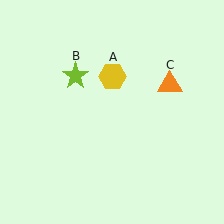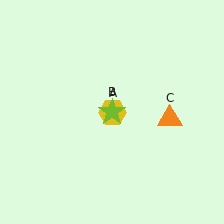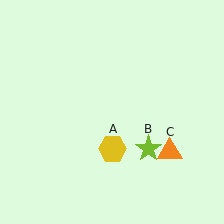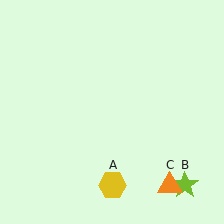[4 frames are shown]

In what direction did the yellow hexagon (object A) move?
The yellow hexagon (object A) moved down.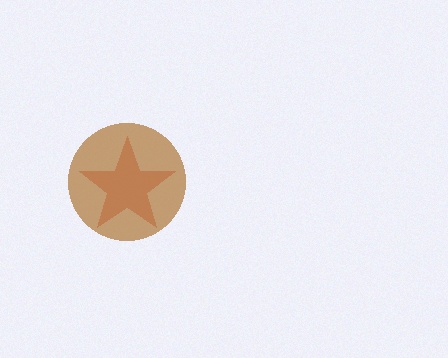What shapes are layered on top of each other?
The layered shapes are: a red star, a brown circle.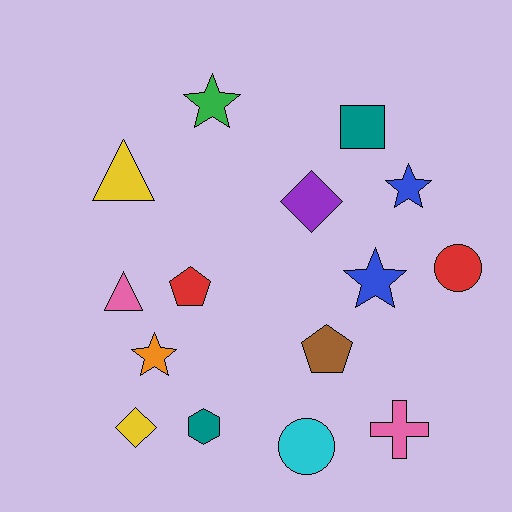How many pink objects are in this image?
There are 2 pink objects.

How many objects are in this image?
There are 15 objects.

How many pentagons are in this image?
There are 2 pentagons.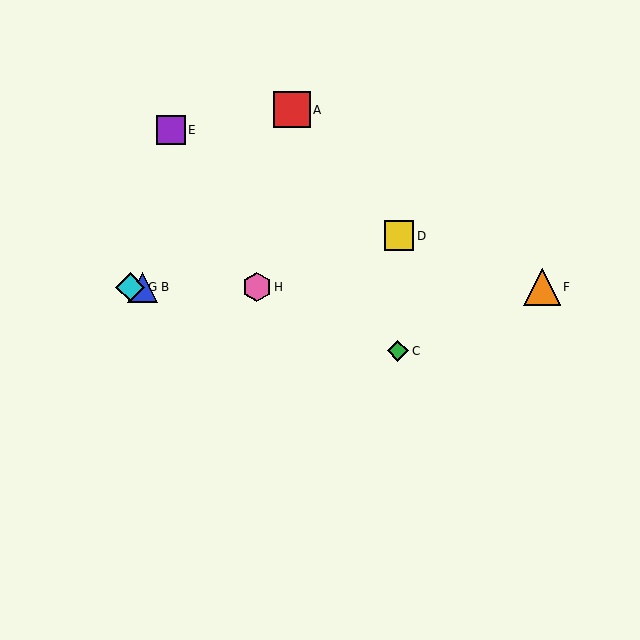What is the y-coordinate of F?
Object F is at y≈287.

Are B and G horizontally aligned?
Yes, both are at y≈287.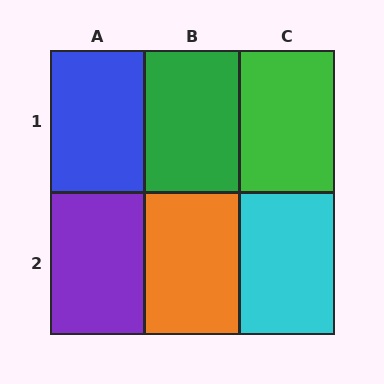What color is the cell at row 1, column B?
Green.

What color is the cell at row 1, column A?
Blue.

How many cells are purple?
1 cell is purple.